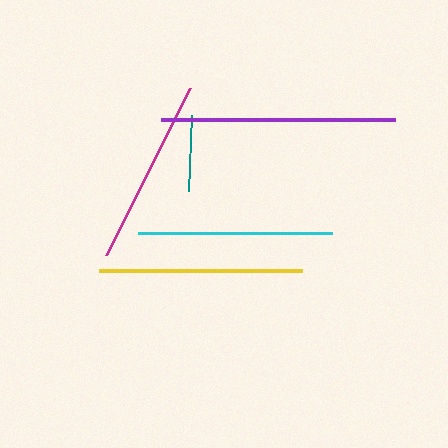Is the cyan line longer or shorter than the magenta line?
The cyan line is longer than the magenta line.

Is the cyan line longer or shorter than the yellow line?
The yellow line is longer than the cyan line.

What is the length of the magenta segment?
The magenta segment is approximately 187 pixels long.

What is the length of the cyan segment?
The cyan segment is approximately 194 pixels long.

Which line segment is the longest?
The purple line is the longest at approximately 235 pixels.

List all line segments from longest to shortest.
From longest to shortest: purple, yellow, cyan, magenta, teal.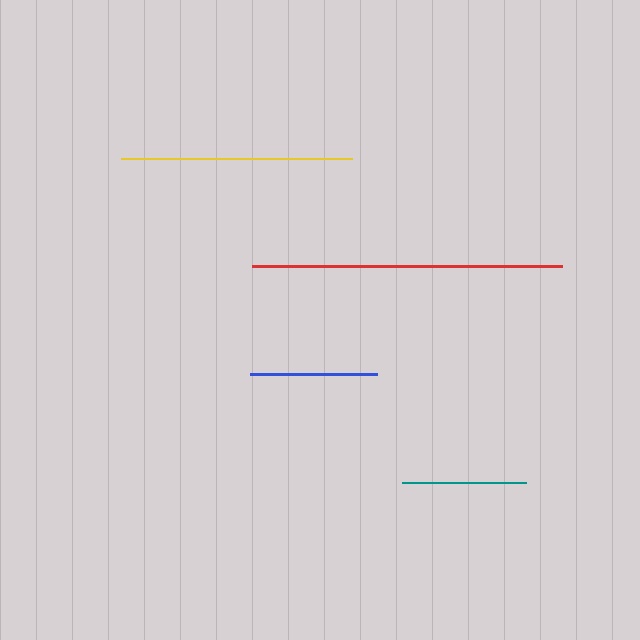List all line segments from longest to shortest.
From longest to shortest: red, yellow, blue, teal.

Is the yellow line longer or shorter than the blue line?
The yellow line is longer than the blue line.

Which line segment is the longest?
The red line is the longest at approximately 310 pixels.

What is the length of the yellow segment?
The yellow segment is approximately 231 pixels long.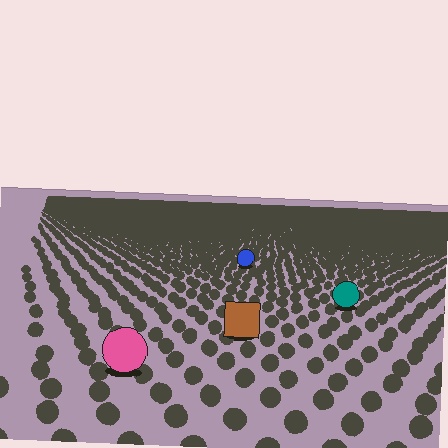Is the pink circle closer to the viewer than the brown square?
Yes. The pink circle is closer — you can tell from the texture gradient: the ground texture is coarser near it.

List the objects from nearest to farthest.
From nearest to farthest: the pink circle, the brown square, the teal circle, the blue circle.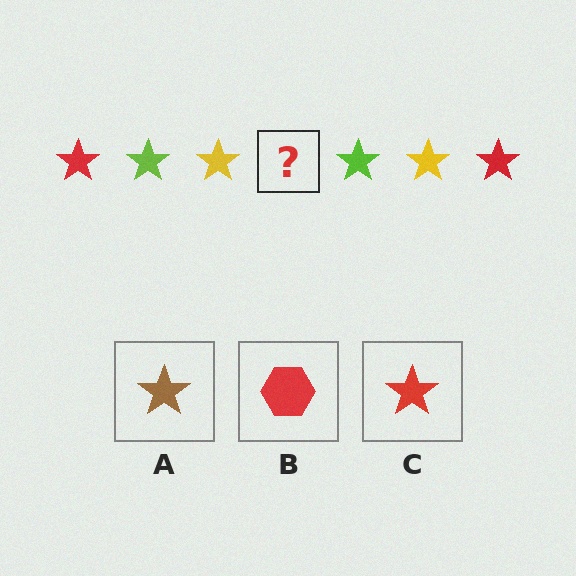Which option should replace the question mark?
Option C.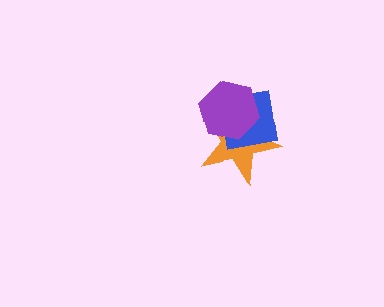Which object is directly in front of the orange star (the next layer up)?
The blue square is directly in front of the orange star.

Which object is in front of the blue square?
The purple hexagon is in front of the blue square.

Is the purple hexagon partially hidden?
No, no other shape covers it.